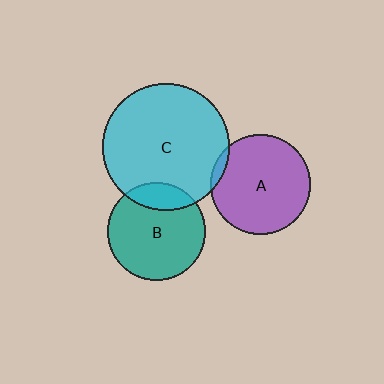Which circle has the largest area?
Circle C (cyan).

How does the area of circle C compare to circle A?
Approximately 1.6 times.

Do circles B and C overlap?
Yes.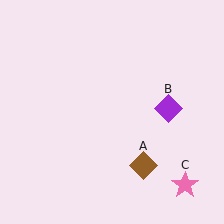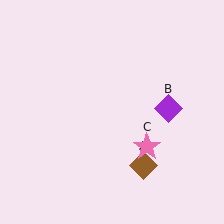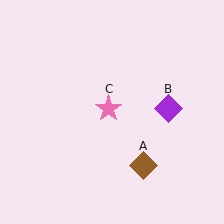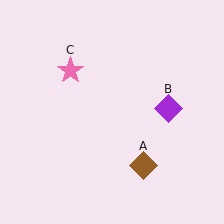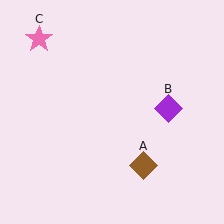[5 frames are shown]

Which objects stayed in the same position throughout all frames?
Brown diamond (object A) and purple diamond (object B) remained stationary.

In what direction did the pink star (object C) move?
The pink star (object C) moved up and to the left.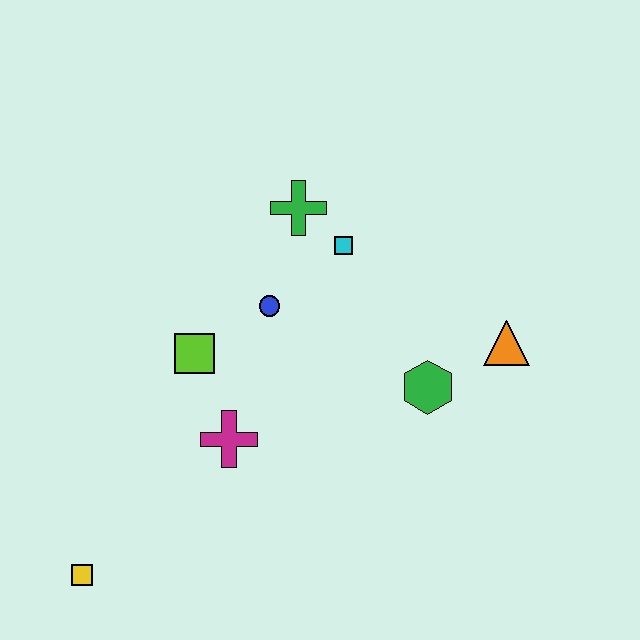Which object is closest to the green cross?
The cyan square is closest to the green cross.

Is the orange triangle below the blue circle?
Yes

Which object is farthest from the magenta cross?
The orange triangle is farthest from the magenta cross.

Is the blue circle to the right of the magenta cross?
Yes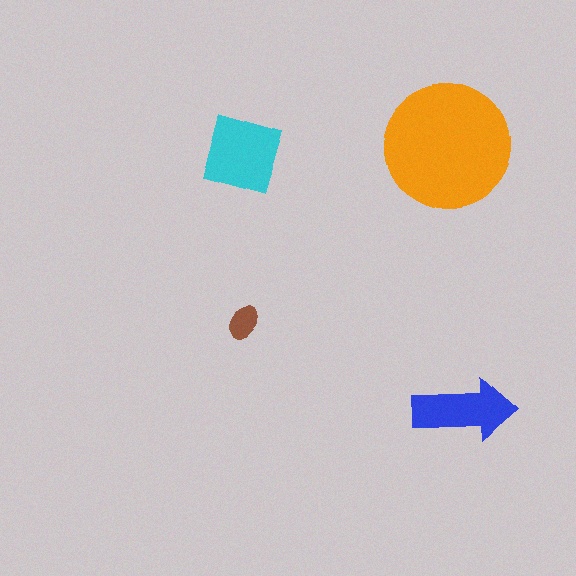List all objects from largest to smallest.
The orange circle, the cyan diamond, the blue arrow, the brown ellipse.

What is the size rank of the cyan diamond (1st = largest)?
2nd.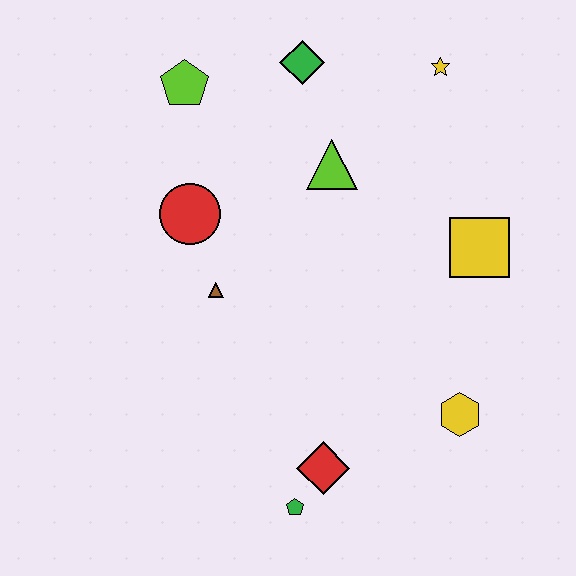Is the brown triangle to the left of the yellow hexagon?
Yes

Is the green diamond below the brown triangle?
No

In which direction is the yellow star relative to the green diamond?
The yellow star is to the right of the green diamond.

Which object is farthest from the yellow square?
The lime pentagon is farthest from the yellow square.